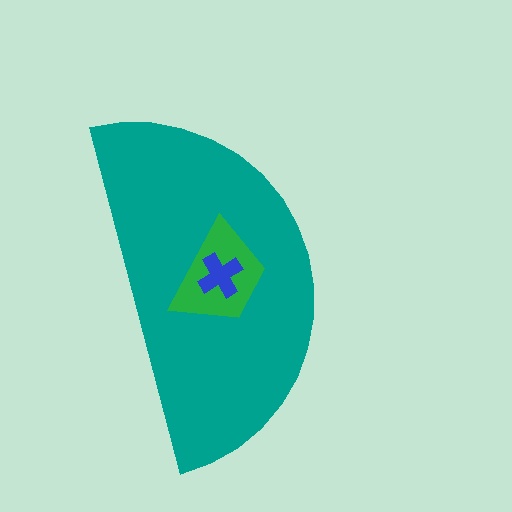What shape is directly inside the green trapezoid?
The blue cross.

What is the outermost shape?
The teal semicircle.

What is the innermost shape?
The blue cross.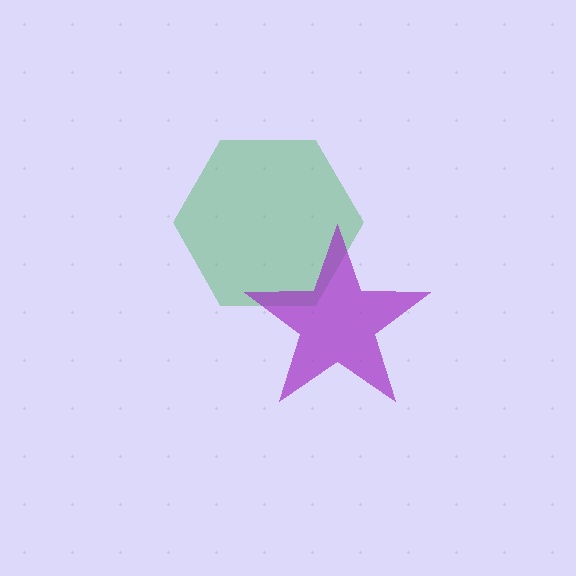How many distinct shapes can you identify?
There are 2 distinct shapes: a green hexagon, a purple star.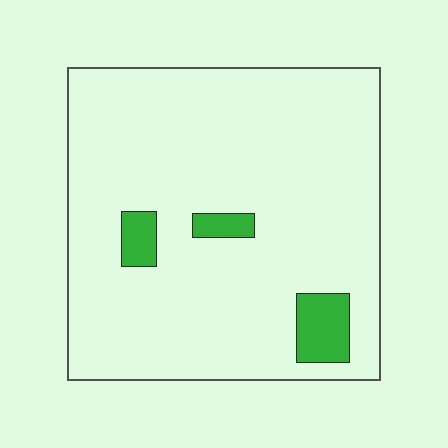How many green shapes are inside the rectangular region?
3.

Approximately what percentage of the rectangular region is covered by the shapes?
Approximately 5%.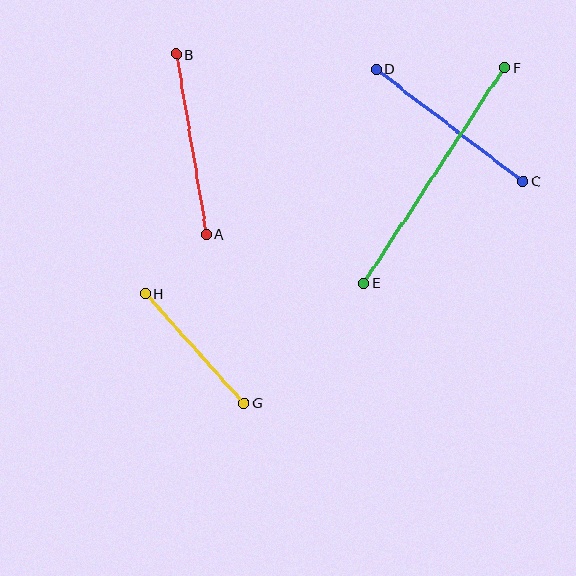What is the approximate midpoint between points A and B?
The midpoint is at approximately (191, 144) pixels.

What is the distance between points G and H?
The distance is approximately 148 pixels.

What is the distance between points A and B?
The distance is approximately 183 pixels.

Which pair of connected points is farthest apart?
Points E and F are farthest apart.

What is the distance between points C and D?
The distance is approximately 185 pixels.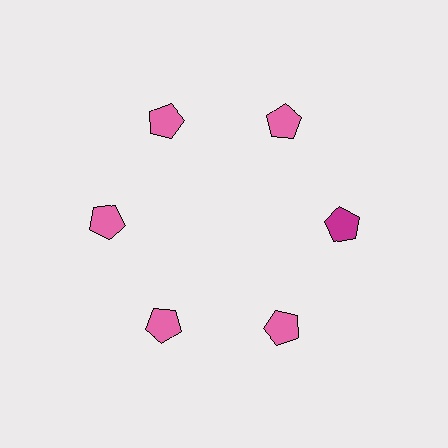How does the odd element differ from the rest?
It has a different color: magenta instead of pink.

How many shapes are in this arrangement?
There are 6 shapes arranged in a ring pattern.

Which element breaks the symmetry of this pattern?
The magenta pentagon at roughly the 3 o'clock position breaks the symmetry. All other shapes are pink pentagons.